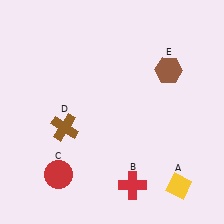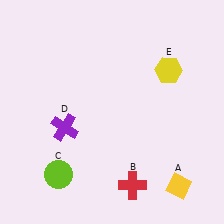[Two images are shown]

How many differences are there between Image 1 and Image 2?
There are 3 differences between the two images.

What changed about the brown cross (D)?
In Image 1, D is brown. In Image 2, it changed to purple.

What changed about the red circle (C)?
In Image 1, C is red. In Image 2, it changed to lime.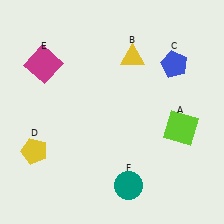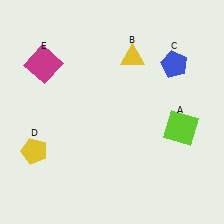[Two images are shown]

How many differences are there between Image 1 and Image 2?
There is 1 difference between the two images.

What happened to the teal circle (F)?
The teal circle (F) was removed in Image 2. It was in the bottom-right area of Image 1.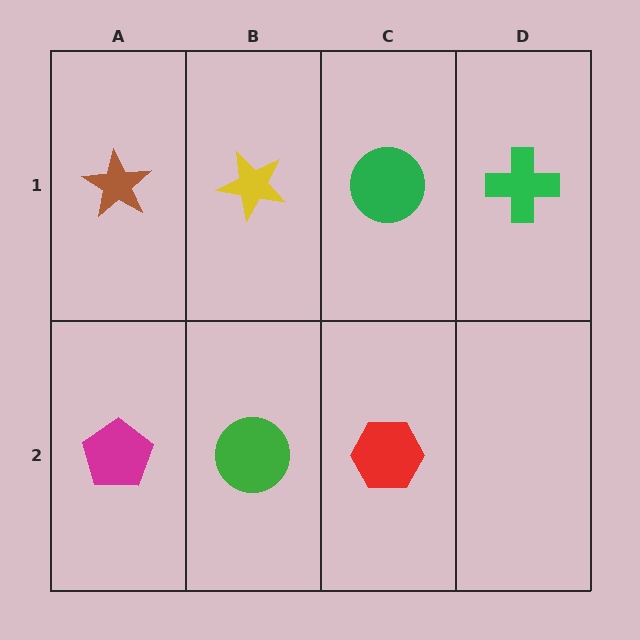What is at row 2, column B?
A green circle.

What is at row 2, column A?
A magenta pentagon.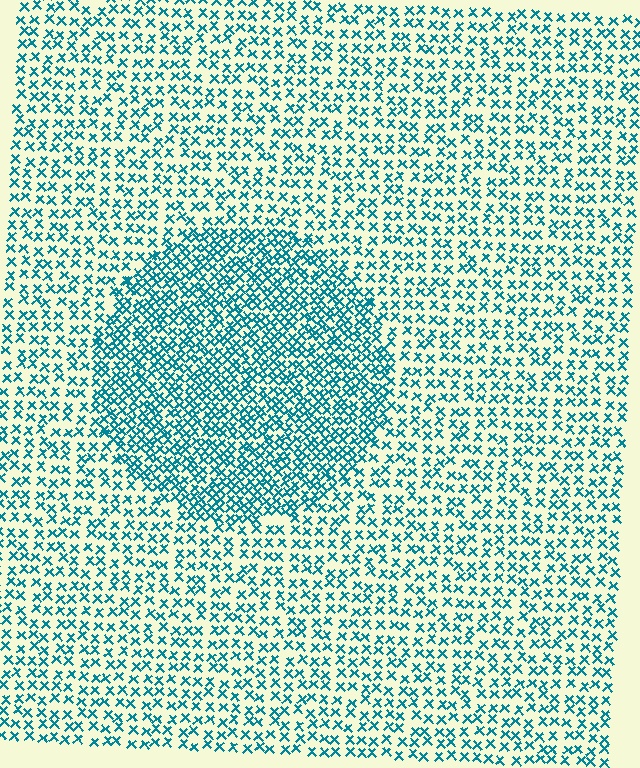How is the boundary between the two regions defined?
The boundary is defined by a change in element density (approximately 1.9x ratio). All elements are the same color, size, and shape.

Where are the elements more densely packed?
The elements are more densely packed inside the circle boundary.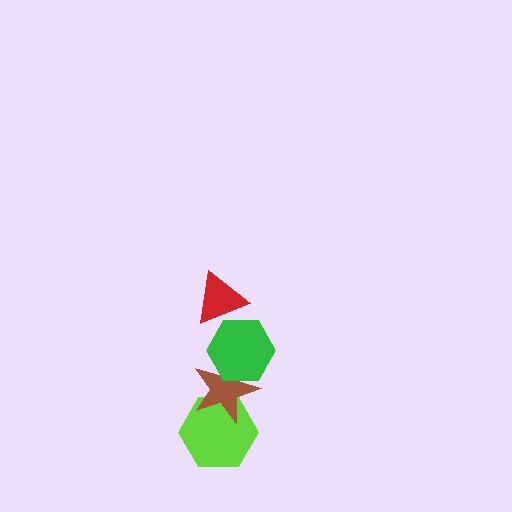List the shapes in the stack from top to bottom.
From top to bottom: the red triangle, the green hexagon, the brown star, the lime hexagon.